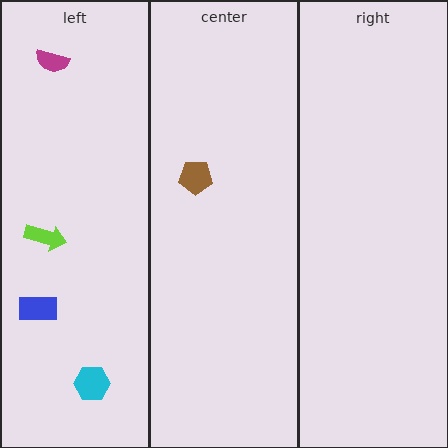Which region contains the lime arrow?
The left region.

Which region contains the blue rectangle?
The left region.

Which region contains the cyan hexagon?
The left region.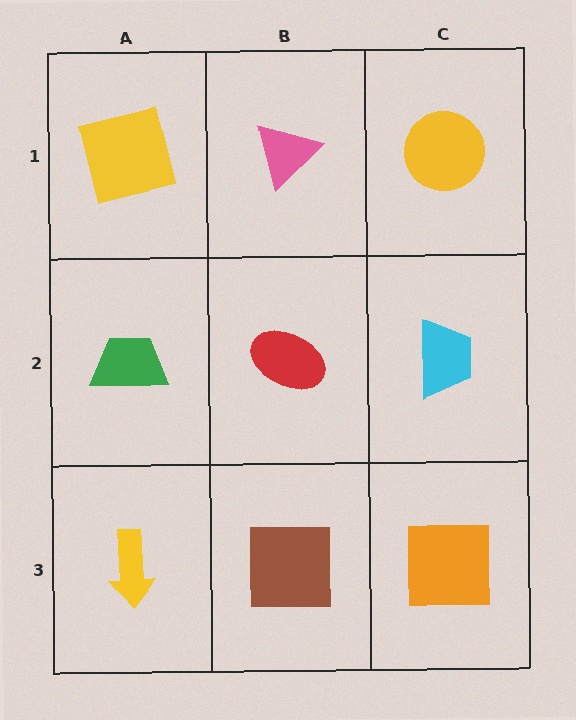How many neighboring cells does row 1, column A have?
2.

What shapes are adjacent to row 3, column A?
A green trapezoid (row 2, column A), a brown square (row 3, column B).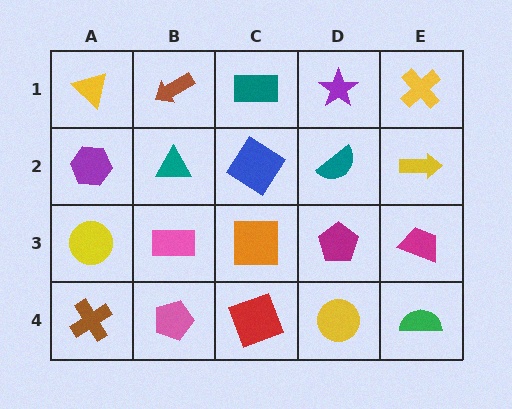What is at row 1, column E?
A yellow cross.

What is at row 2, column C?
A blue diamond.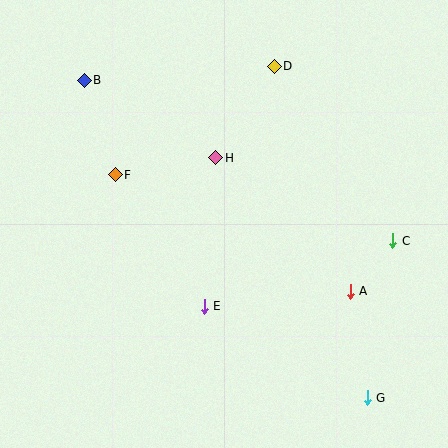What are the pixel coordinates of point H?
Point H is at (216, 158).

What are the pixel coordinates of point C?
Point C is at (393, 241).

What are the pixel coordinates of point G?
Point G is at (367, 398).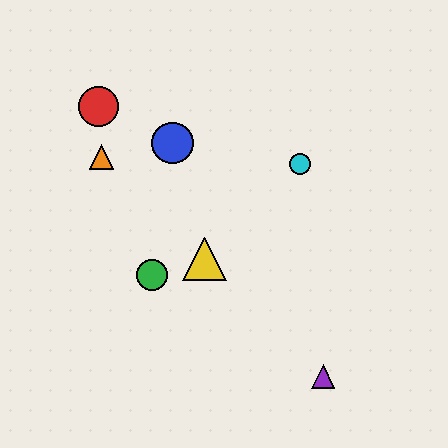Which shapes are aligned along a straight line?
The yellow triangle, the purple triangle, the orange triangle are aligned along a straight line.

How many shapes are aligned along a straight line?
3 shapes (the yellow triangle, the purple triangle, the orange triangle) are aligned along a straight line.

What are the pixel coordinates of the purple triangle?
The purple triangle is at (323, 377).